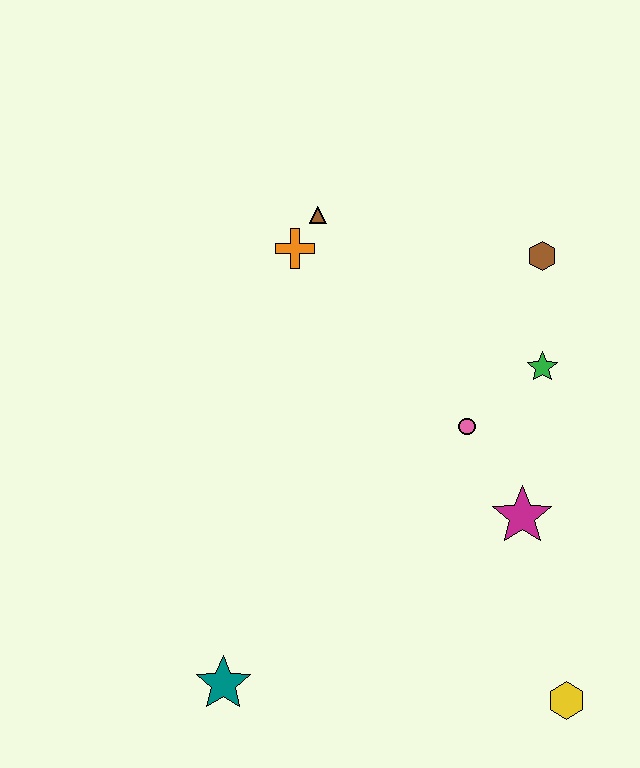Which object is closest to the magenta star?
The pink circle is closest to the magenta star.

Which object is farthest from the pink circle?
The teal star is farthest from the pink circle.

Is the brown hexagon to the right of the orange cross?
Yes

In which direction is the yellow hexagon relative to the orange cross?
The yellow hexagon is below the orange cross.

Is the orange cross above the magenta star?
Yes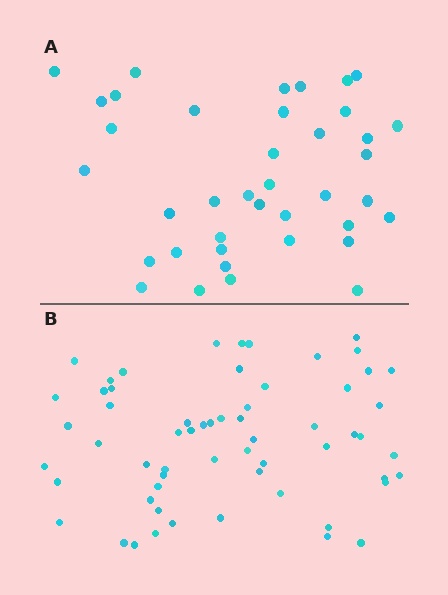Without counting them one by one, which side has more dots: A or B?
Region B (the bottom region) has more dots.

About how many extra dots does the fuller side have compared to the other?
Region B has approximately 20 more dots than region A.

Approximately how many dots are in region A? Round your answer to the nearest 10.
About 40 dots. (The exact count is 39, which rounds to 40.)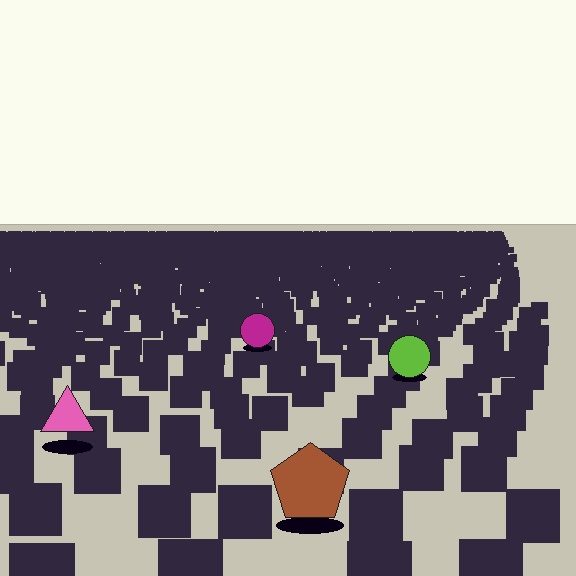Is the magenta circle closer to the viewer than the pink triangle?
No. The pink triangle is closer — you can tell from the texture gradient: the ground texture is coarser near it.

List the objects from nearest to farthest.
From nearest to farthest: the brown pentagon, the pink triangle, the lime circle, the magenta circle.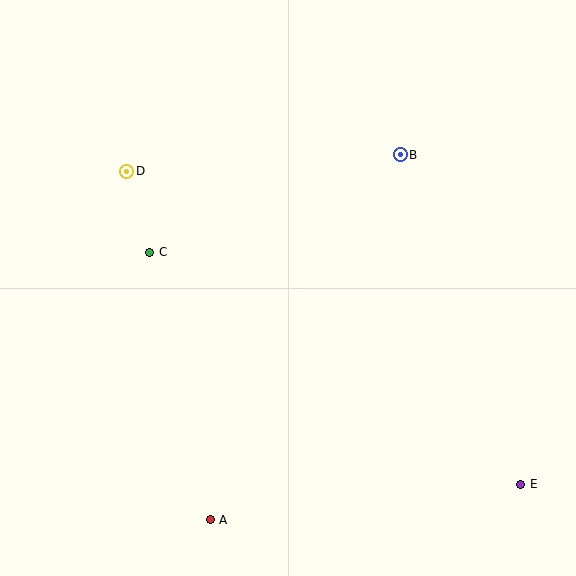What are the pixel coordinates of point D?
Point D is at (127, 171).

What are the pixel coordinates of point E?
Point E is at (521, 484).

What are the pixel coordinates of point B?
Point B is at (400, 155).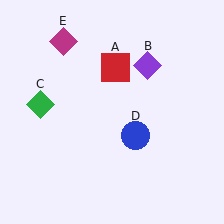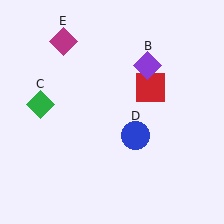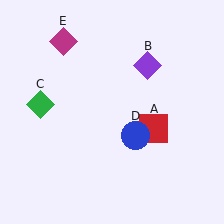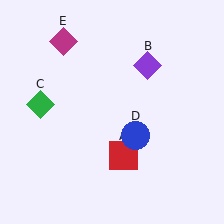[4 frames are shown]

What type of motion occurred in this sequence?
The red square (object A) rotated clockwise around the center of the scene.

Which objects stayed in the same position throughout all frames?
Purple diamond (object B) and green diamond (object C) and blue circle (object D) and magenta diamond (object E) remained stationary.